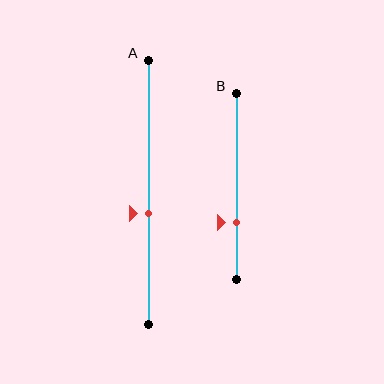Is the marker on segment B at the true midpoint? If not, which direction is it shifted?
No, the marker on segment B is shifted downward by about 19% of the segment length.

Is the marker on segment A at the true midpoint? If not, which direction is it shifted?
No, the marker on segment A is shifted downward by about 8% of the segment length.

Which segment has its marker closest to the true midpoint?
Segment A has its marker closest to the true midpoint.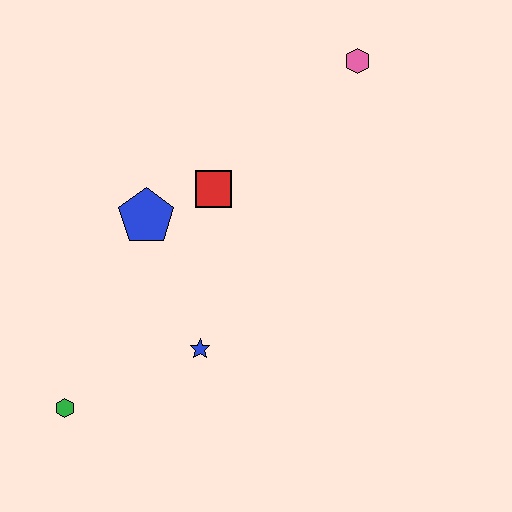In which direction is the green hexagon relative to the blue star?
The green hexagon is to the left of the blue star.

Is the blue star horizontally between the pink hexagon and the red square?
No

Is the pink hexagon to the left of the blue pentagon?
No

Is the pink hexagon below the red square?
No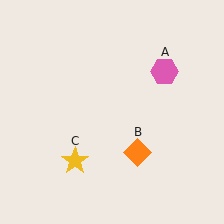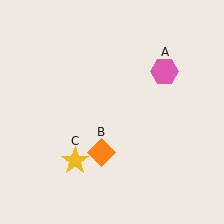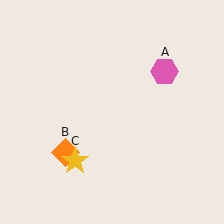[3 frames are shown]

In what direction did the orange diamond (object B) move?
The orange diamond (object B) moved left.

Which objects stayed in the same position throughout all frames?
Pink hexagon (object A) and yellow star (object C) remained stationary.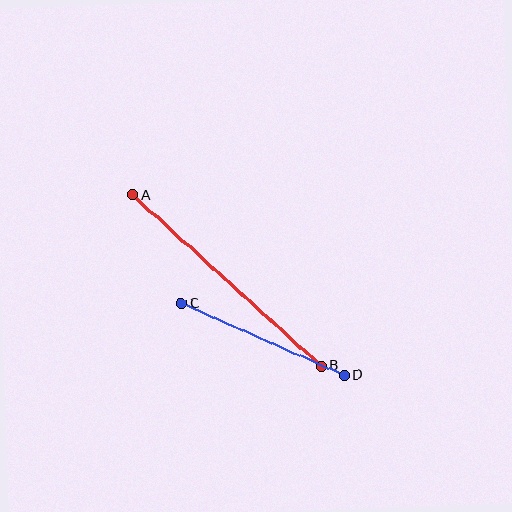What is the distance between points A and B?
The distance is approximately 254 pixels.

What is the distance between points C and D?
The distance is approximately 178 pixels.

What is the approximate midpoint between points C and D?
The midpoint is at approximately (263, 339) pixels.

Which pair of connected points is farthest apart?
Points A and B are farthest apart.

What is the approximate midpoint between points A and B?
The midpoint is at approximately (227, 281) pixels.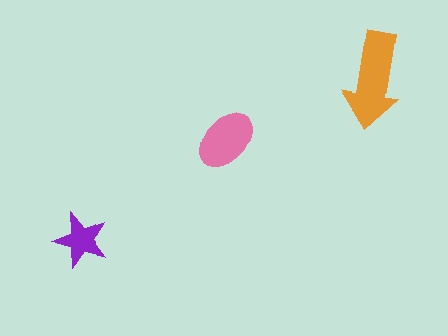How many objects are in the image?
There are 3 objects in the image.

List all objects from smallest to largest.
The purple star, the pink ellipse, the orange arrow.